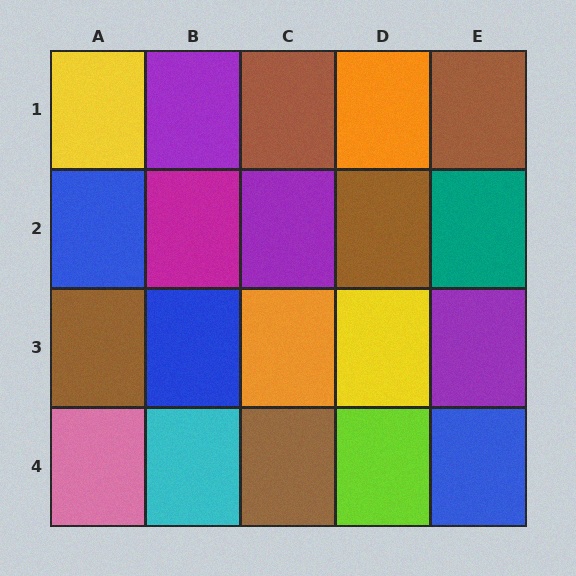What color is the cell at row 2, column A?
Blue.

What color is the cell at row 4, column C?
Brown.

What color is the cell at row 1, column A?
Yellow.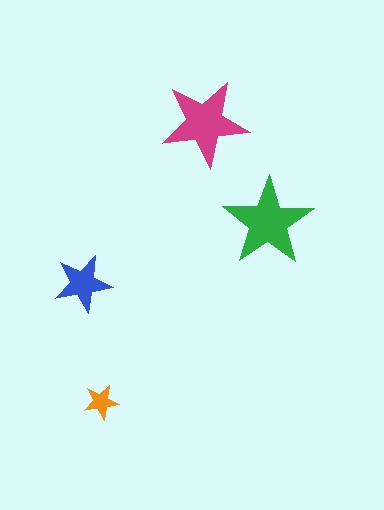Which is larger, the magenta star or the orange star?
The magenta one.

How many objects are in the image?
There are 4 objects in the image.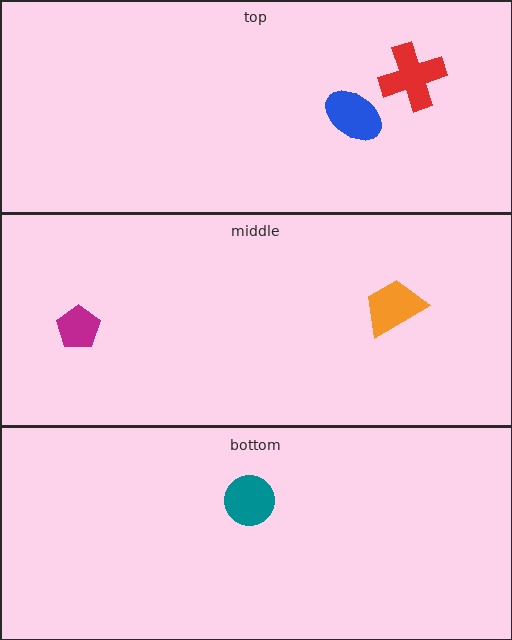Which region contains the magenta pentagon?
The middle region.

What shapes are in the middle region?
The orange trapezoid, the magenta pentagon.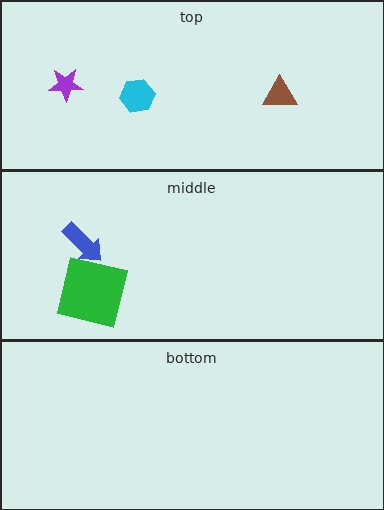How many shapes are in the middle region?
2.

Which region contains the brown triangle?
The top region.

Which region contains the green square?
The middle region.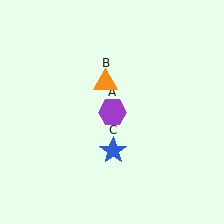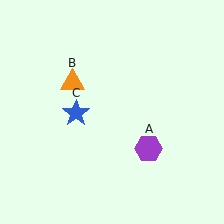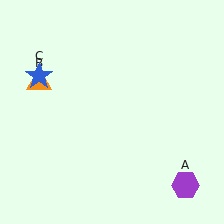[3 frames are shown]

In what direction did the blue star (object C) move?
The blue star (object C) moved up and to the left.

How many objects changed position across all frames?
3 objects changed position: purple hexagon (object A), orange triangle (object B), blue star (object C).